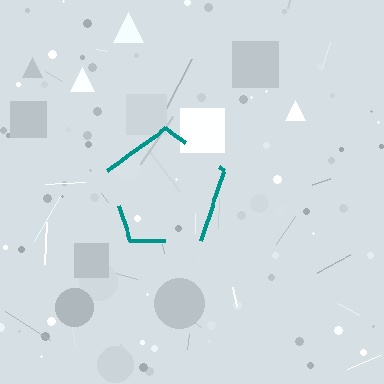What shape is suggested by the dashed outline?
The dashed outline suggests a pentagon.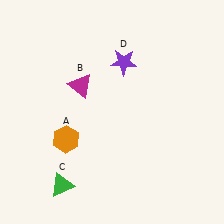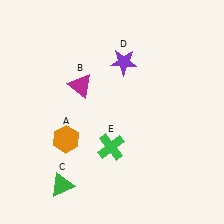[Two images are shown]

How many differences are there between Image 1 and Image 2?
There is 1 difference between the two images.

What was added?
A green cross (E) was added in Image 2.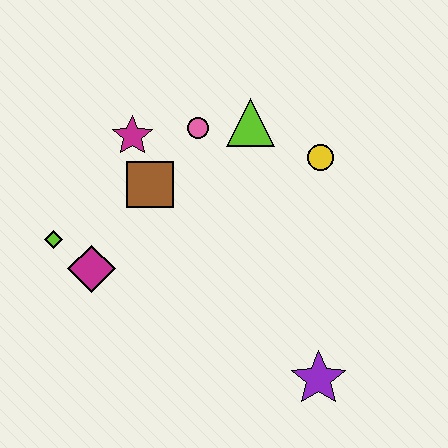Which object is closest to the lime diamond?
The magenta diamond is closest to the lime diamond.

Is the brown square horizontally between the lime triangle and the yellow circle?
No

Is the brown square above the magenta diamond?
Yes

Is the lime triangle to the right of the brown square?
Yes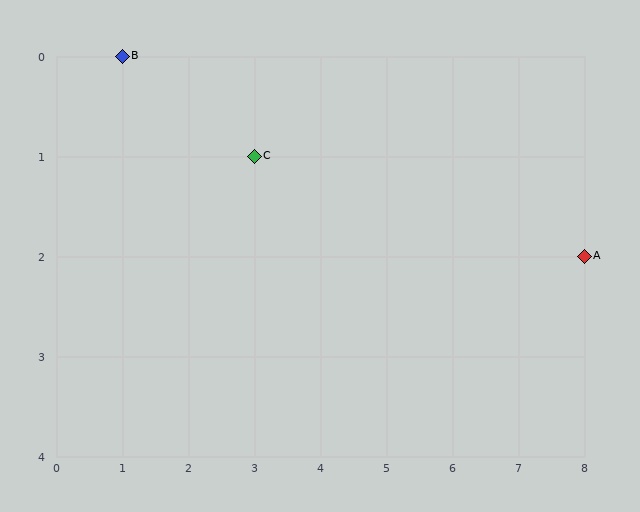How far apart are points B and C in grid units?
Points B and C are 2 columns and 1 row apart (about 2.2 grid units diagonally).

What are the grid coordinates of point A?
Point A is at grid coordinates (8, 2).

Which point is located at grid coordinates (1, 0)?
Point B is at (1, 0).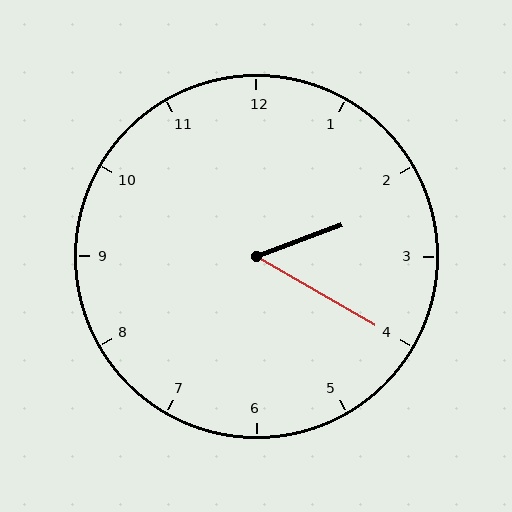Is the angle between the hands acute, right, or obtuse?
It is acute.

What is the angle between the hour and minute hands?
Approximately 50 degrees.